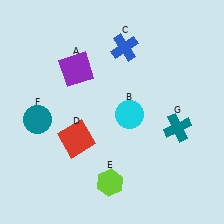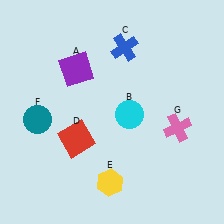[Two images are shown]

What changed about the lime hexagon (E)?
In Image 1, E is lime. In Image 2, it changed to yellow.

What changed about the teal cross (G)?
In Image 1, G is teal. In Image 2, it changed to pink.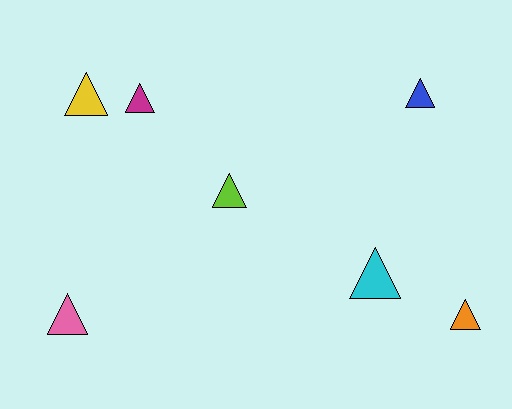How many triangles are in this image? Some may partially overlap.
There are 7 triangles.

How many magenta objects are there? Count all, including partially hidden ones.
There is 1 magenta object.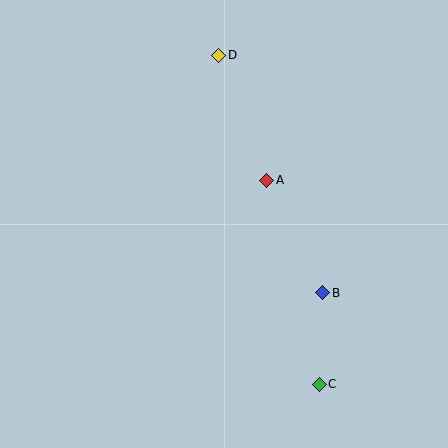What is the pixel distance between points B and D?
The distance between B and D is 259 pixels.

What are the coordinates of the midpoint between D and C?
The midpoint between D and C is at (269, 220).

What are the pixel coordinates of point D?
Point D is at (219, 55).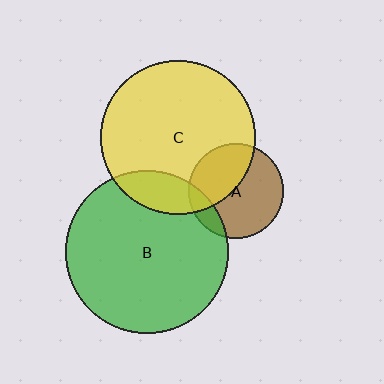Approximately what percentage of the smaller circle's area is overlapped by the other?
Approximately 40%.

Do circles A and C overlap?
Yes.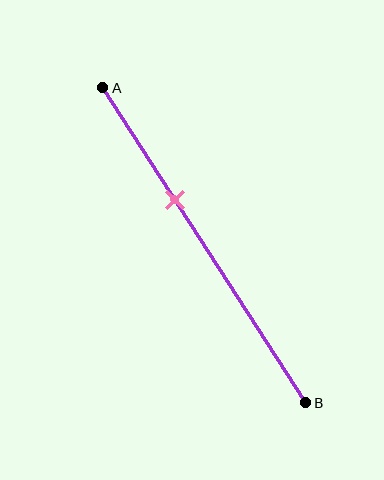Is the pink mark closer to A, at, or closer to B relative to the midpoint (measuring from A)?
The pink mark is closer to point A than the midpoint of segment AB.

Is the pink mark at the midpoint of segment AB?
No, the mark is at about 35% from A, not at the 50% midpoint.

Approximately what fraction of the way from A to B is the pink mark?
The pink mark is approximately 35% of the way from A to B.